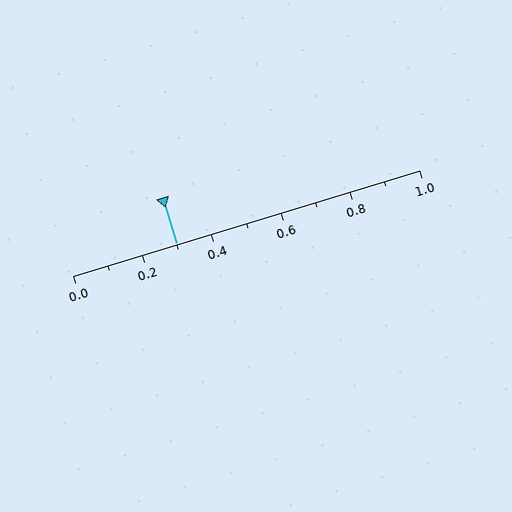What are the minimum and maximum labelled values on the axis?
The axis runs from 0.0 to 1.0.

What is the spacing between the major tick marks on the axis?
The major ticks are spaced 0.2 apart.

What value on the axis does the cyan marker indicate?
The marker indicates approximately 0.3.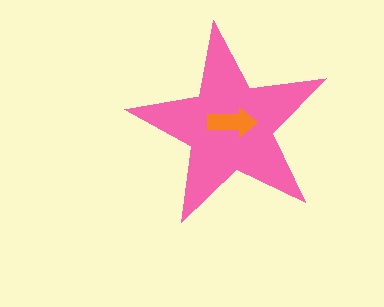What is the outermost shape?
The pink star.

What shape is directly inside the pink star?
The orange arrow.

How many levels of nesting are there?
2.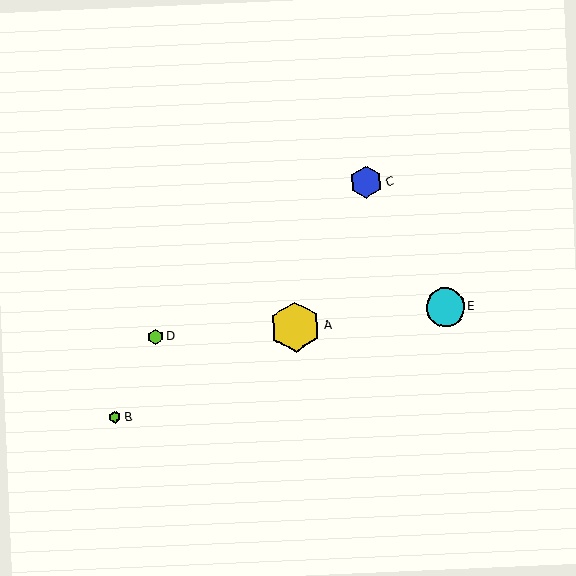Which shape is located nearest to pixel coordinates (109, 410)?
The lime hexagon (labeled B) at (115, 417) is nearest to that location.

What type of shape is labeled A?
Shape A is a yellow hexagon.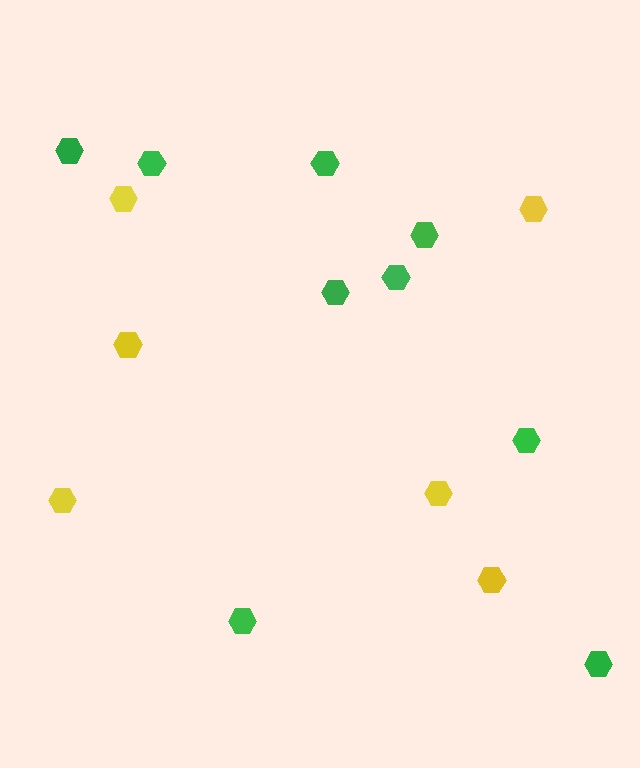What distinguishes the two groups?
There are 2 groups: one group of yellow hexagons (6) and one group of green hexagons (9).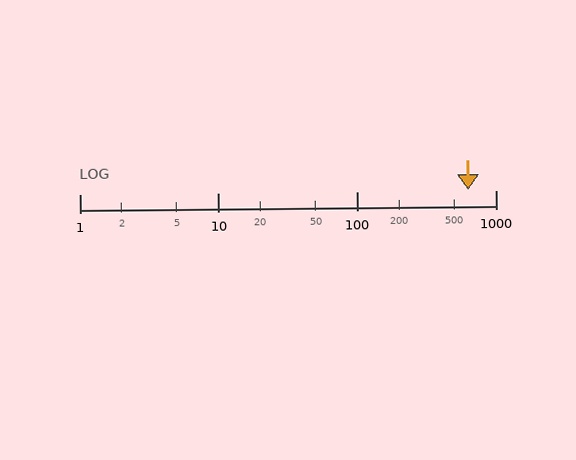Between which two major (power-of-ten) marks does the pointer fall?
The pointer is between 100 and 1000.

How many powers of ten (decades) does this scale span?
The scale spans 3 decades, from 1 to 1000.